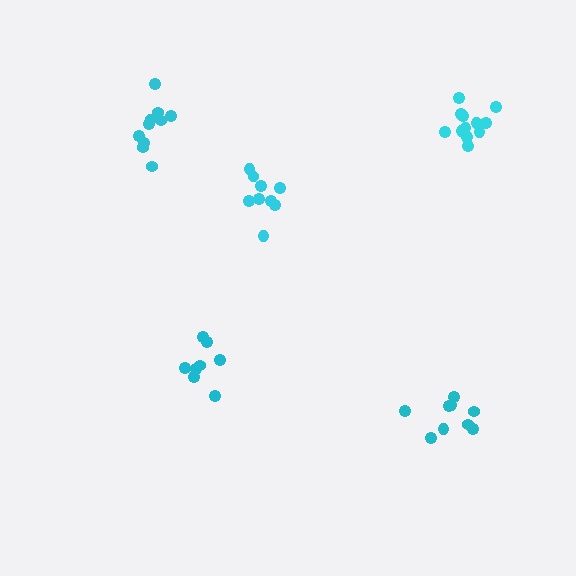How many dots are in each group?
Group 1: 9 dots, Group 2: 8 dots, Group 3: 9 dots, Group 4: 12 dots, Group 5: 10 dots (48 total).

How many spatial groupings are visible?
There are 5 spatial groupings.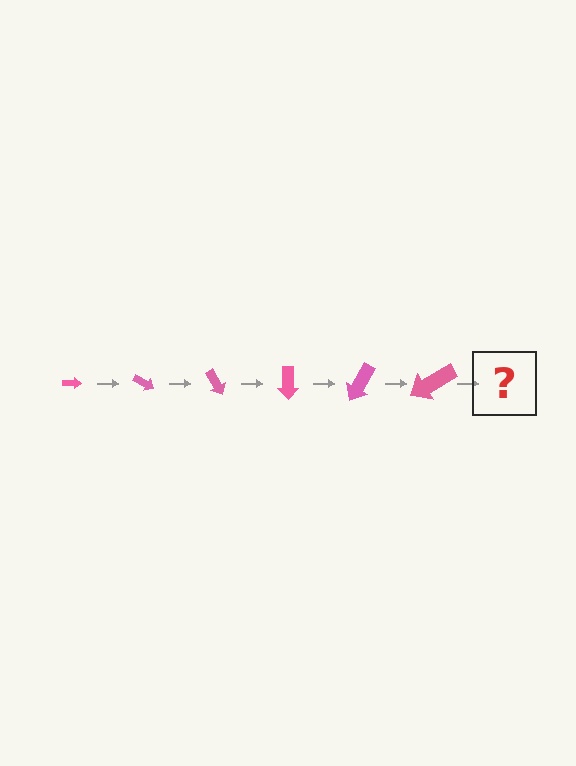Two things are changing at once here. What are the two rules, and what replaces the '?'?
The two rules are that the arrow grows larger each step and it rotates 30 degrees each step. The '?' should be an arrow, larger than the previous one and rotated 180 degrees from the start.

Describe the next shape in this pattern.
It should be an arrow, larger than the previous one and rotated 180 degrees from the start.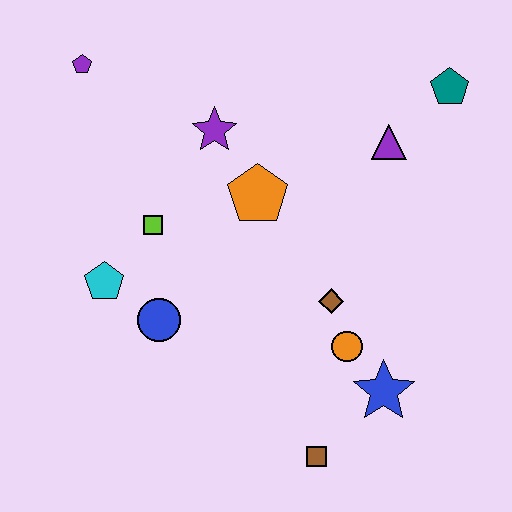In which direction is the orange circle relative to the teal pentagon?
The orange circle is below the teal pentagon.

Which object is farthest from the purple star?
The brown square is farthest from the purple star.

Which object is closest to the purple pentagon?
The purple star is closest to the purple pentagon.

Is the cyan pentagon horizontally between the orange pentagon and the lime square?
No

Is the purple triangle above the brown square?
Yes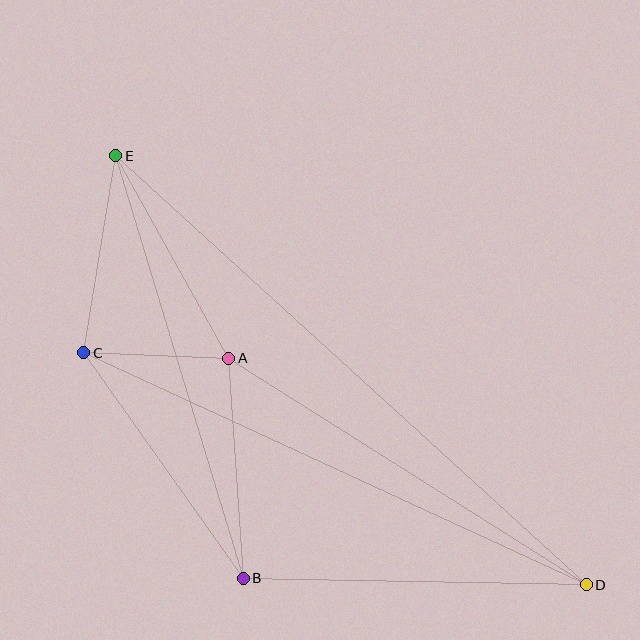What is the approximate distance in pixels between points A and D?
The distance between A and D is approximately 423 pixels.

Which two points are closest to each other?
Points A and C are closest to each other.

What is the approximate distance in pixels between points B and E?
The distance between B and E is approximately 441 pixels.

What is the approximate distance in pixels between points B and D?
The distance between B and D is approximately 343 pixels.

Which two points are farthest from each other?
Points D and E are farthest from each other.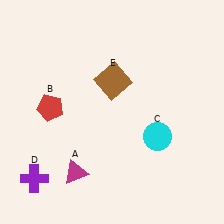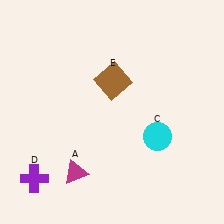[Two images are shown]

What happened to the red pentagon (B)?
The red pentagon (B) was removed in Image 2. It was in the top-left area of Image 1.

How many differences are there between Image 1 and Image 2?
There is 1 difference between the two images.